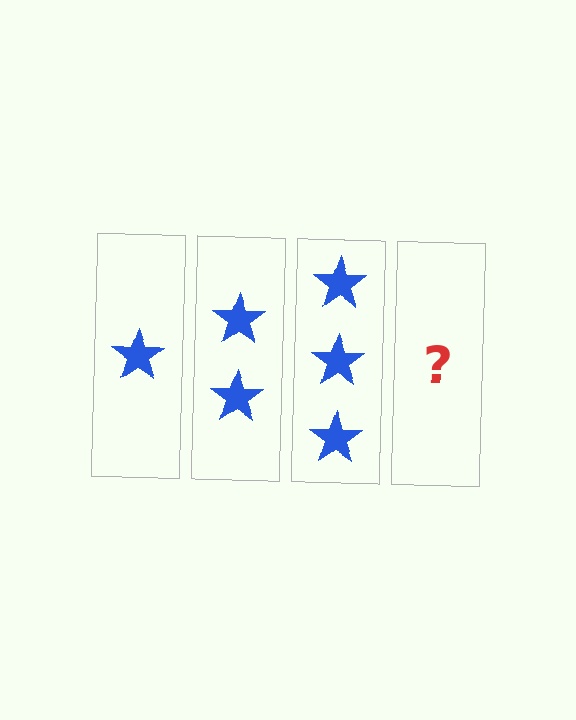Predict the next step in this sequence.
The next step is 4 stars.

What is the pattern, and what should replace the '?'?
The pattern is that each step adds one more star. The '?' should be 4 stars.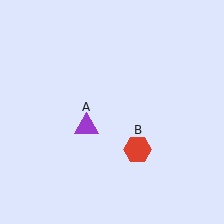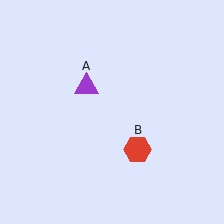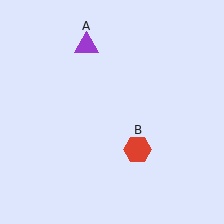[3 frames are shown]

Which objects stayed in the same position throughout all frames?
Red hexagon (object B) remained stationary.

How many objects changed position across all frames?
1 object changed position: purple triangle (object A).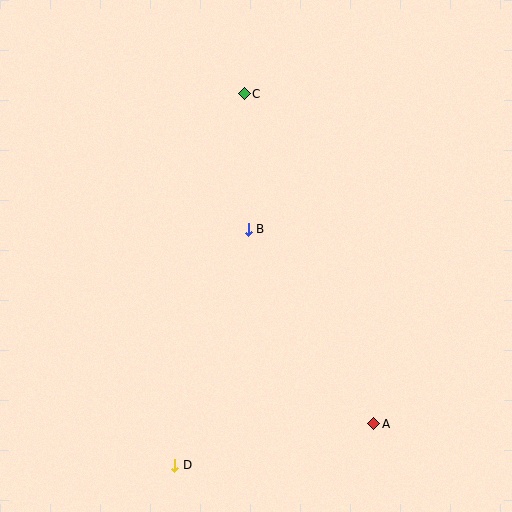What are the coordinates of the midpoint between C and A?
The midpoint between C and A is at (309, 259).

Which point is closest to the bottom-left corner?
Point D is closest to the bottom-left corner.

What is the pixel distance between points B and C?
The distance between B and C is 136 pixels.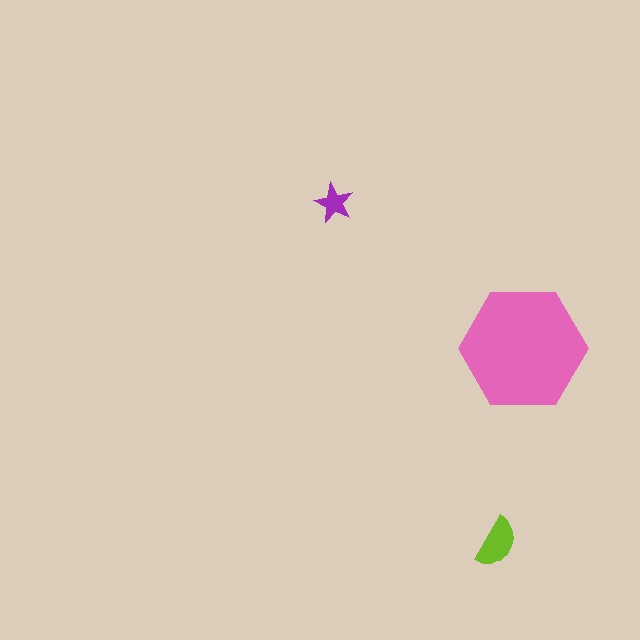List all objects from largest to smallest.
The pink hexagon, the lime semicircle, the purple star.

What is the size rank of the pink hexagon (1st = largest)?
1st.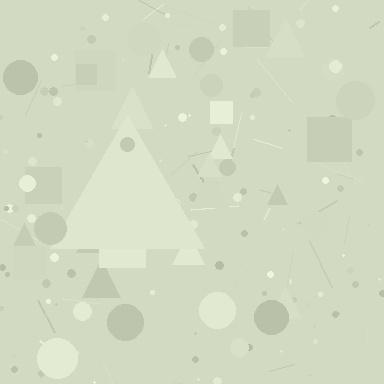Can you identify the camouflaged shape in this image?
The camouflaged shape is a triangle.